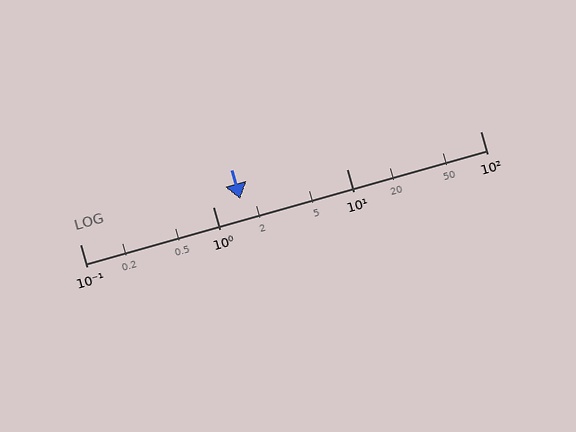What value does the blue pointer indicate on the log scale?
The pointer indicates approximately 1.6.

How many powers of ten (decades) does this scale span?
The scale spans 3 decades, from 0.1 to 100.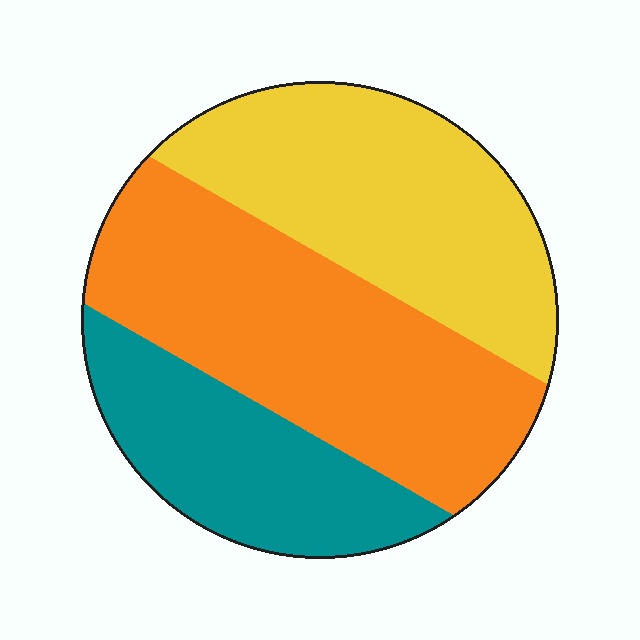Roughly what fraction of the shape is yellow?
Yellow takes up about one third (1/3) of the shape.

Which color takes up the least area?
Teal, at roughly 25%.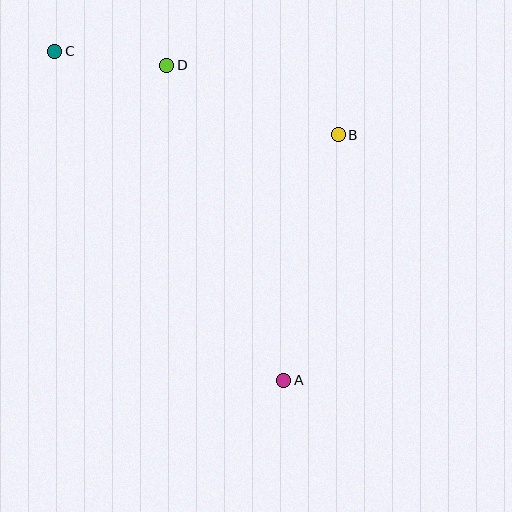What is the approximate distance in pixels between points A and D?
The distance between A and D is approximately 336 pixels.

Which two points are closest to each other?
Points C and D are closest to each other.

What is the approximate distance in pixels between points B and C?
The distance between B and C is approximately 295 pixels.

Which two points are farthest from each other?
Points A and C are farthest from each other.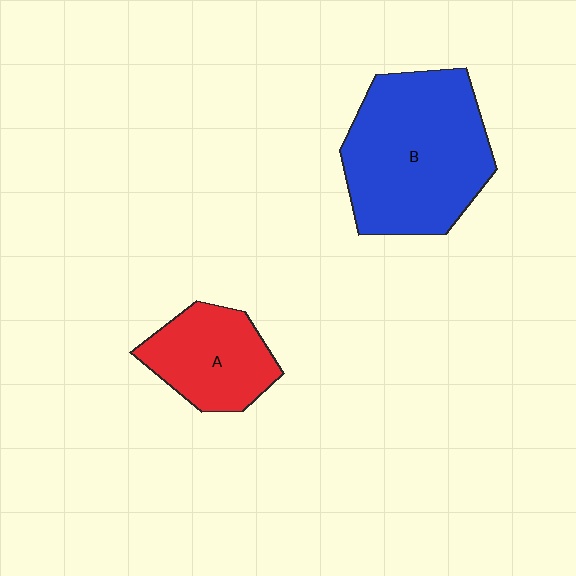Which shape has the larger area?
Shape B (blue).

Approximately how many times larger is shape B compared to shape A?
Approximately 1.9 times.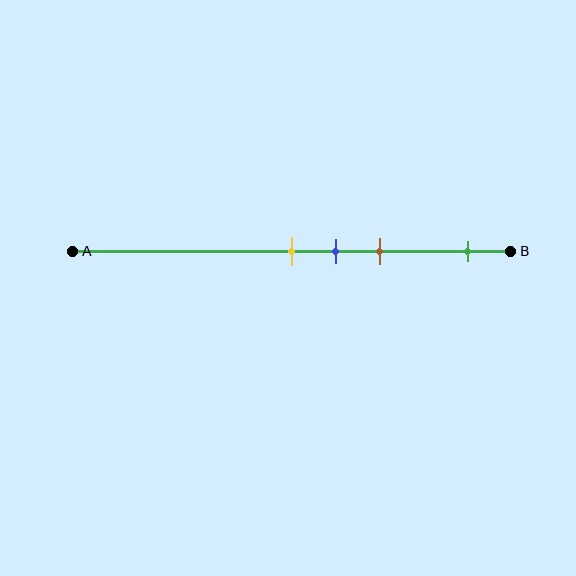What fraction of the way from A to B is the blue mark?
The blue mark is approximately 60% (0.6) of the way from A to B.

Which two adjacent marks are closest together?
The yellow and blue marks are the closest adjacent pair.